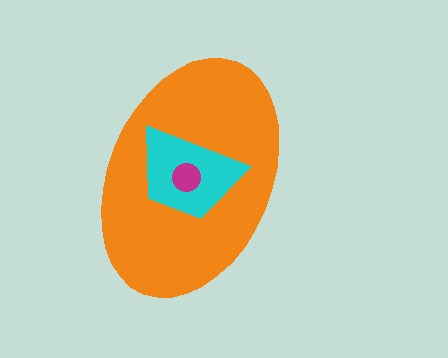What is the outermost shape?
The orange ellipse.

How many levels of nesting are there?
3.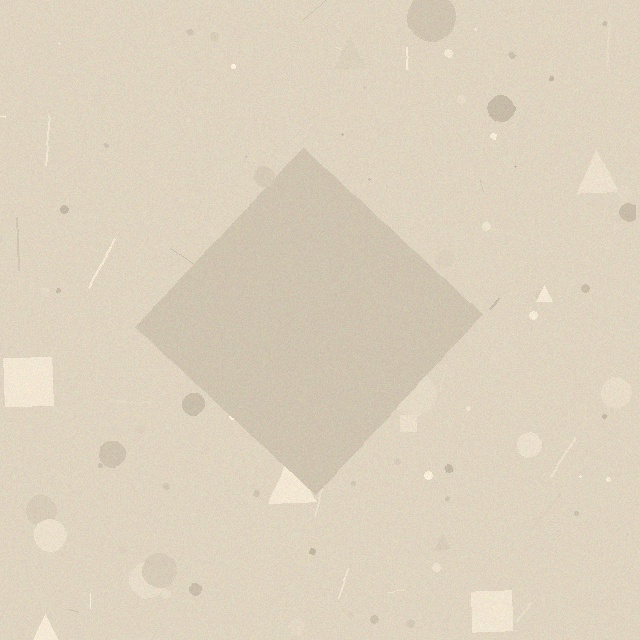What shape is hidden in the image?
A diamond is hidden in the image.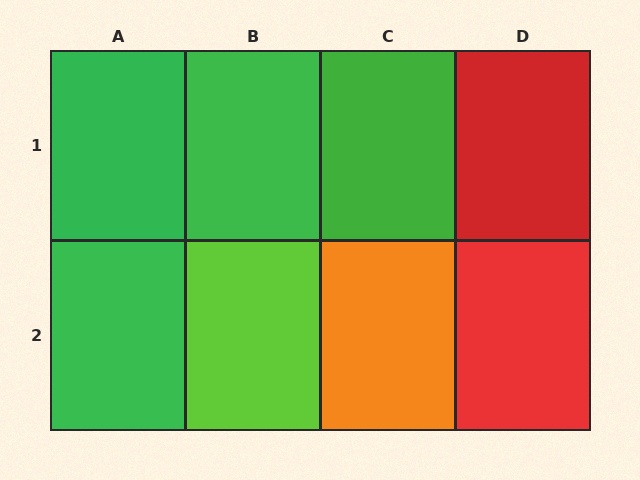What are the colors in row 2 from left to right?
Green, lime, orange, red.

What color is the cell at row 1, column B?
Green.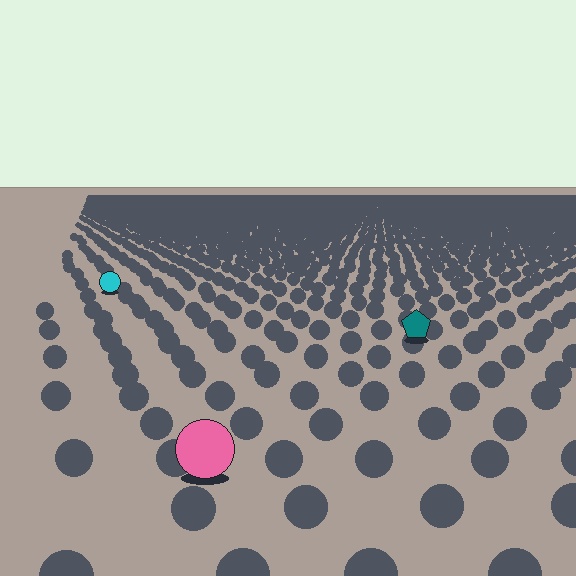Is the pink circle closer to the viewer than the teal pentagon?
Yes. The pink circle is closer — you can tell from the texture gradient: the ground texture is coarser near it.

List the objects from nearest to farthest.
From nearest to farthest: the pink circle, the teal pentagon, the cyan circle.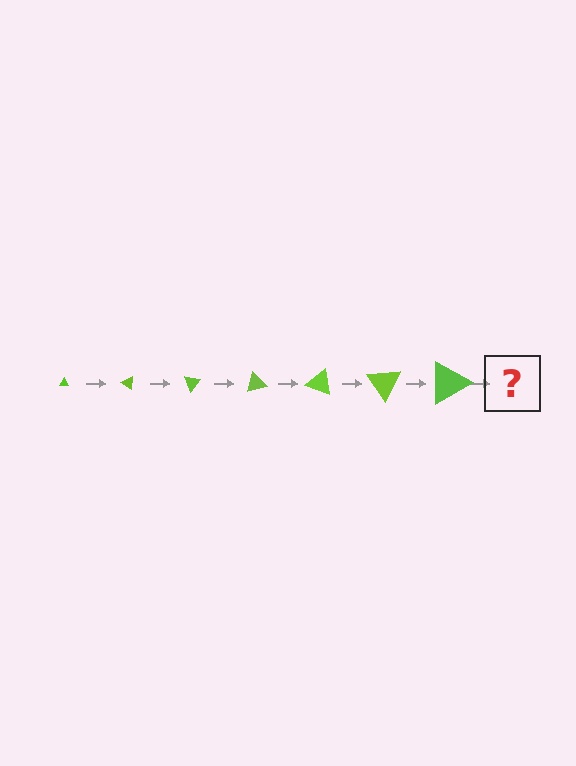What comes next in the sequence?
The next element should be a triangle, larger than the previous one and rotated 245 degrees from the start.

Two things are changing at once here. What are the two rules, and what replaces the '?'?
The two rules are that the triangle grows larger each step and it rotates 35 degrees each step. The '?' should be a triangle, larger than the previous one and rotated 245 degrees from the start.